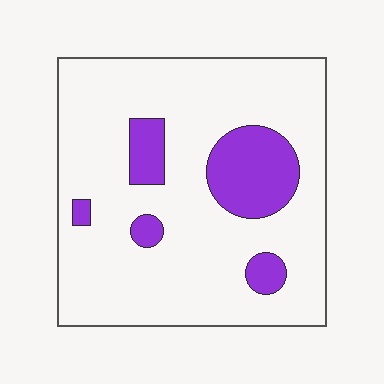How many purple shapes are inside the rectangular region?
5.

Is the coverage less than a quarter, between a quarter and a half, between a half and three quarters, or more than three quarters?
Less than a quarter.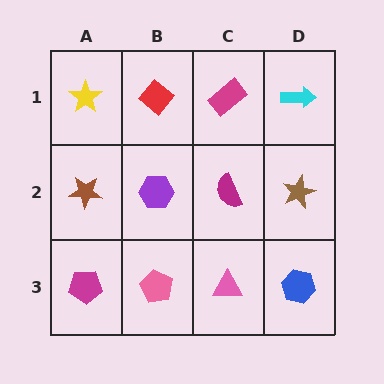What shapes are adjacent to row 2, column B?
A red diamond (row 1, column B), a pink pentagon (row 3, column B), a brown star (row 2, column A), a magenta semicircle (row 2, column C).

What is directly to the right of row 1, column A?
A red diamond.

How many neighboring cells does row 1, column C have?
3.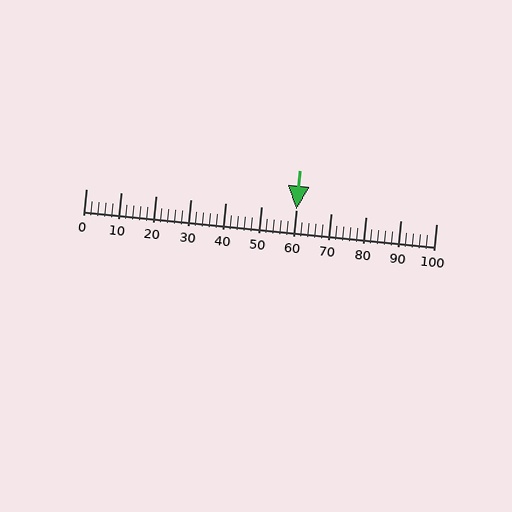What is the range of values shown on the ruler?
The ruler shows values from 0 to 100.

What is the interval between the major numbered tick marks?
The major tick marks are spaced 10 units apart.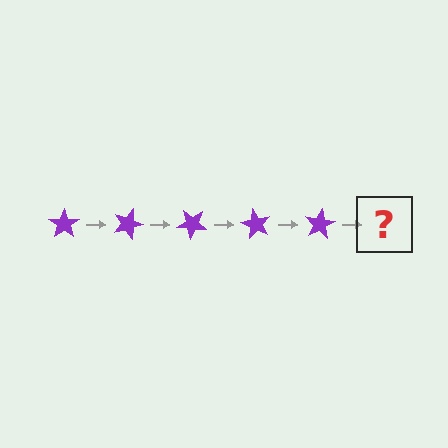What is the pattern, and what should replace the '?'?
The pattern is that the star rotates 20 degrees each step. The '?' should be a purple star rotated 100 degrees.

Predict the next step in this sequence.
The next step is a purple star rotated 100 degrees.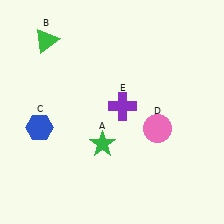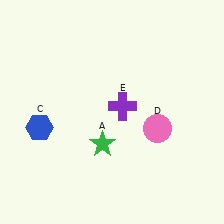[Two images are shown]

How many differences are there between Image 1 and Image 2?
There is 1 difference between the two images.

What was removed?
The green triangle (B) was removed in Image 2.